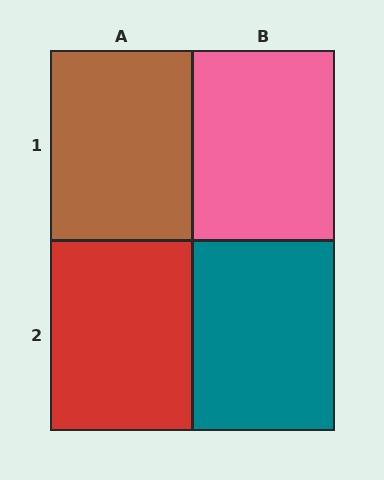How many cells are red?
1 cell is red.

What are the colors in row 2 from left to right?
Red, teal.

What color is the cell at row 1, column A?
Brown.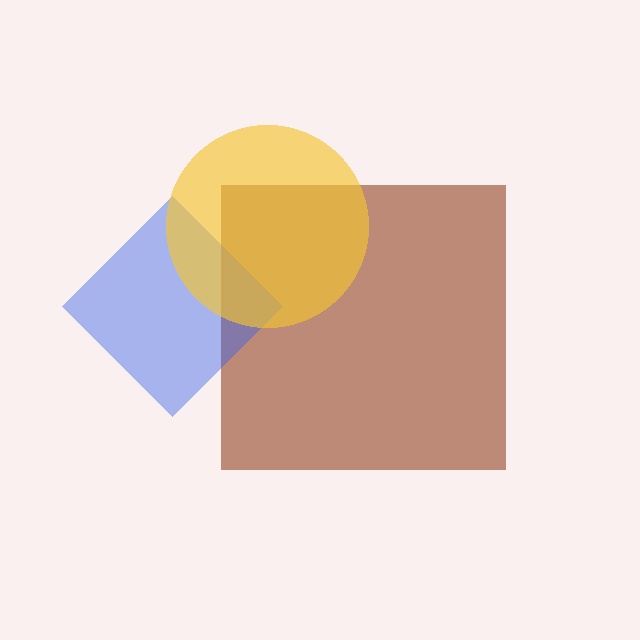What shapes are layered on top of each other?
The layered shapes are: a brown square, a blue diamond, a yellow circle.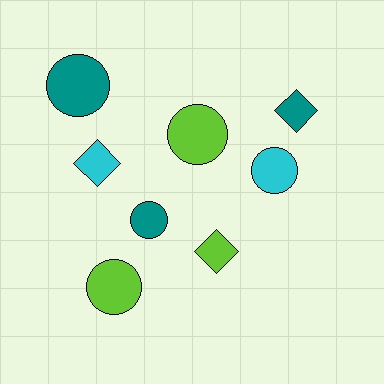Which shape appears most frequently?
Circle, with 5 objects.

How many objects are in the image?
There are 8 objects.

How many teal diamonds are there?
There is 1 teal diamond.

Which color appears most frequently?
Lime, with 3 objects.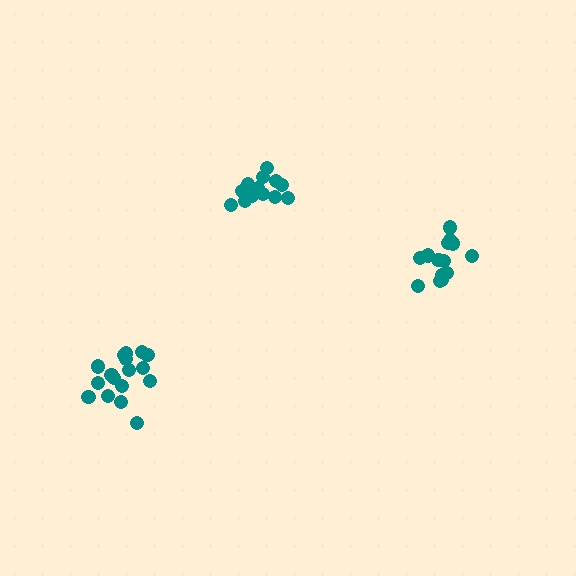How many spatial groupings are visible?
There are 3 spatial groupings.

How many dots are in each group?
Group 1: 15 dots, Group 2: 13 dots, Group 3: 17 dots (45 total).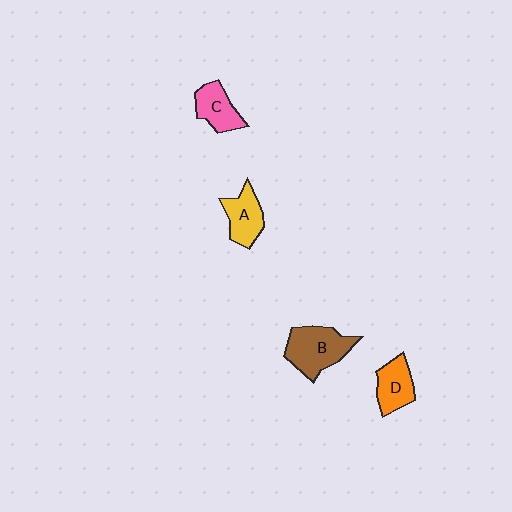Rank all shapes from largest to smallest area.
From largest to smallest: B (brown), A (yellow), D (orange), C (pink).